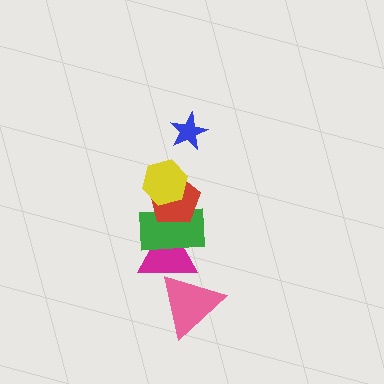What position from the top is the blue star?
The blue star is 1st from the top.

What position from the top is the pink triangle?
The pink triangle is 6th from the top.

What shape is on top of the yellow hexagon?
The blue star is on top of the yellow hexagon.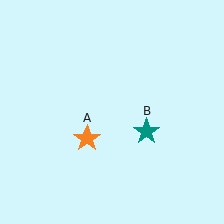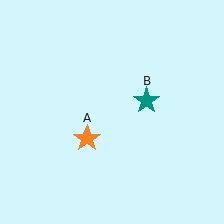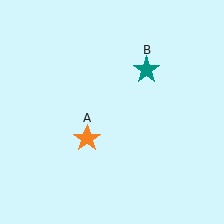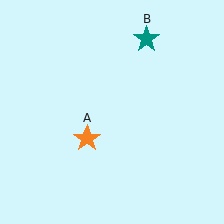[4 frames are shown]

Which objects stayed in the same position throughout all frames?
Orange star (object A) remained stationary.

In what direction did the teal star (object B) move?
The teal star (object B) moved up.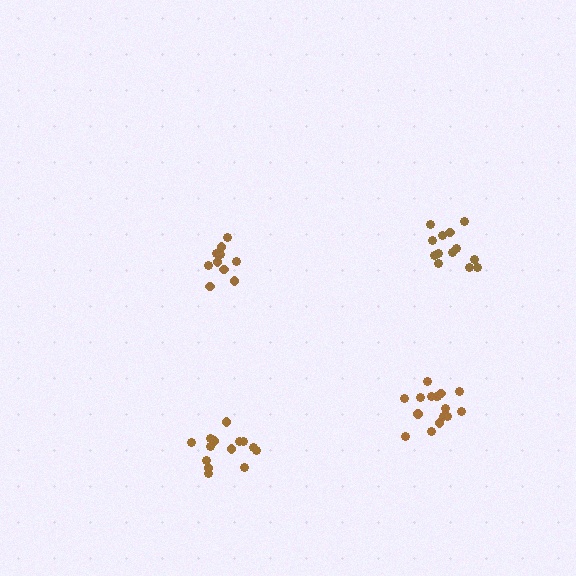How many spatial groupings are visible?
There are 4 spatial groupings.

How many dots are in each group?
Group 1: 10 dots, Group 2: 16 dots, Group 3: 14 dots, Group 4: 13 dots (53 total).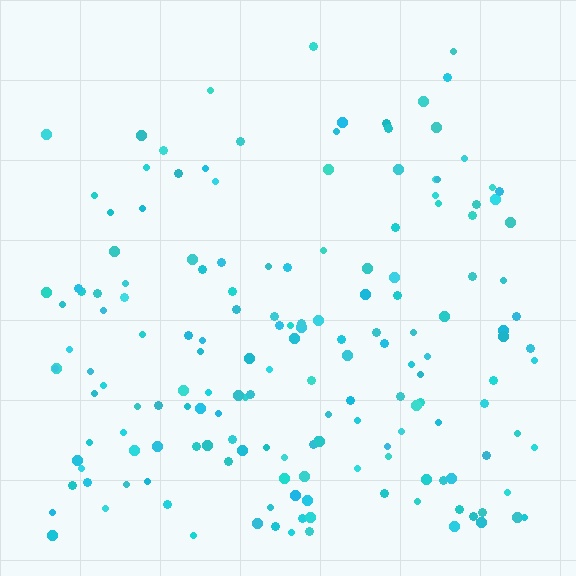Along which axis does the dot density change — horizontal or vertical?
Vertical.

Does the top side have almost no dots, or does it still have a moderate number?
Still a moderate number, just noticeably fewer than the bottom.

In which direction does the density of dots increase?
From top to bottom, with the bottom side densest.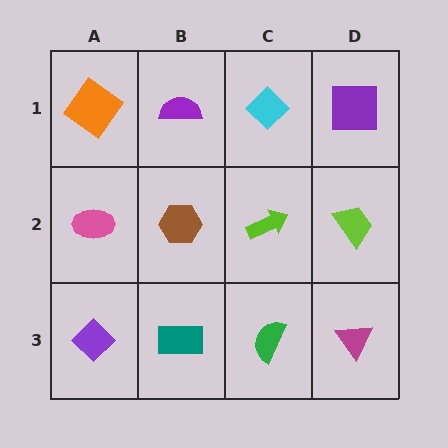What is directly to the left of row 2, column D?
A lime arrow.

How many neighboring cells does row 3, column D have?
2.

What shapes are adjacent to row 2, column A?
An orange diamond (row 1, column A), a purple diamond (row 3, column A), a brown hexagon (row 2, column B).